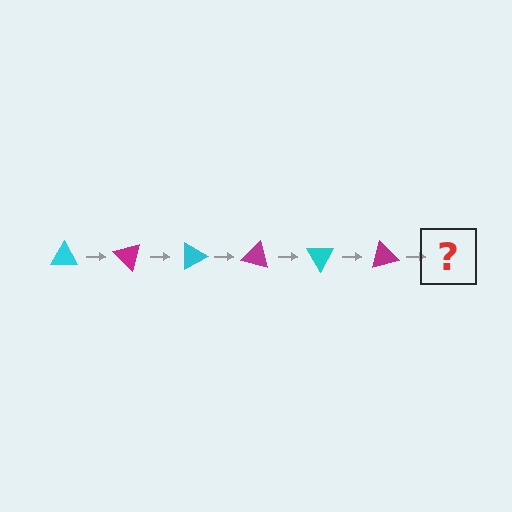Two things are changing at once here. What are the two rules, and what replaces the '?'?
The two rules are that it rotates 45 degrees each step and the color cycles through cyan and magenta. The '?' should be a cyan triangle, rotated 270 degrees from the start.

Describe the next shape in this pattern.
It should be a cyan triangle, rotated 270 degrees from the start.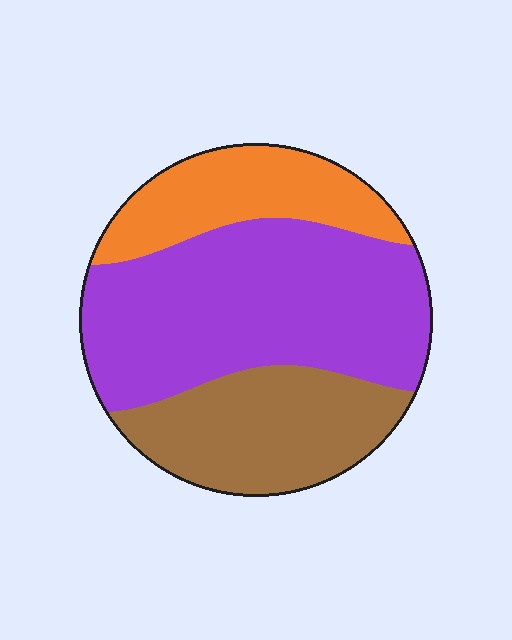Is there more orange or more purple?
Purple.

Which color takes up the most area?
Purple, at roughly 50%.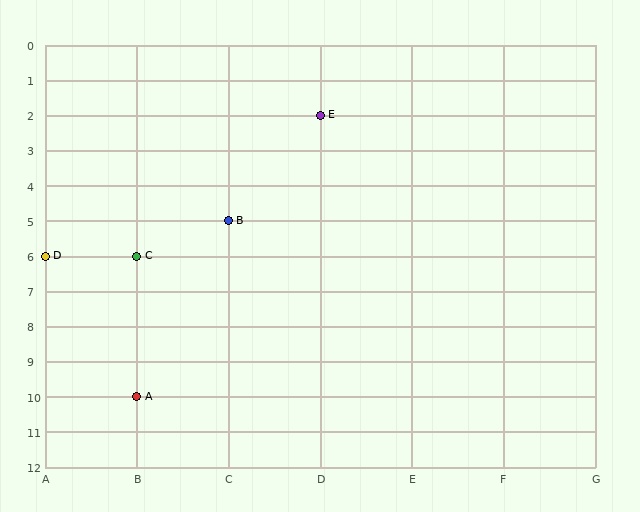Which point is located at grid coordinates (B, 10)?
Point A is at (B, 10).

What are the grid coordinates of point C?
Point C is at grid coordinates (B, 6).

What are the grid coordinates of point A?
Point A is at grid coordinates (B, 10).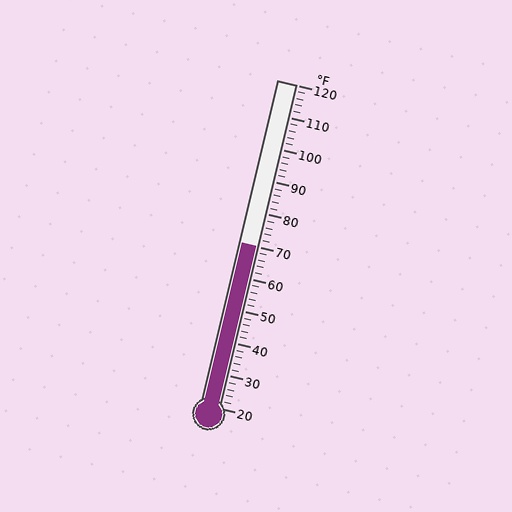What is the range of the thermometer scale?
The thermometer scale ranges from 20°F to 120°F.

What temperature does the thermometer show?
The thermometer shows approximately 70°F.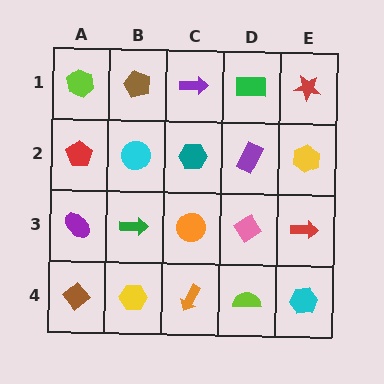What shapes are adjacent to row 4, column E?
A red arrow (row 3, column E), a lime semicircle (row 4, column D).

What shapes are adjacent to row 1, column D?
A purple rectangle (row 2, column D), a purple arrow (row 1, column C), a red star (row 1, column E).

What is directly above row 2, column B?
A brown pentagon.